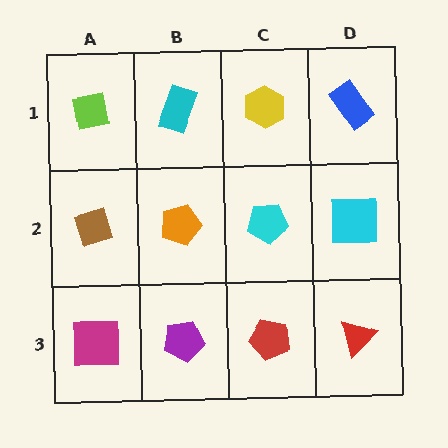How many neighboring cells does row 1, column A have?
2.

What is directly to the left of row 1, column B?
A lime square.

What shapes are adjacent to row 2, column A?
A lime square (row 1, column A), a magenta square (row 3, column A), an orange pentagon (row 2, column B).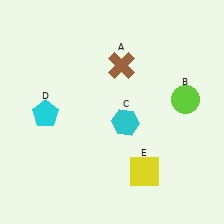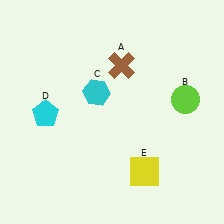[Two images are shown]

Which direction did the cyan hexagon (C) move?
The cyan hexagon (C) moved up.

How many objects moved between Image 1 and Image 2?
1 object moved between the two images.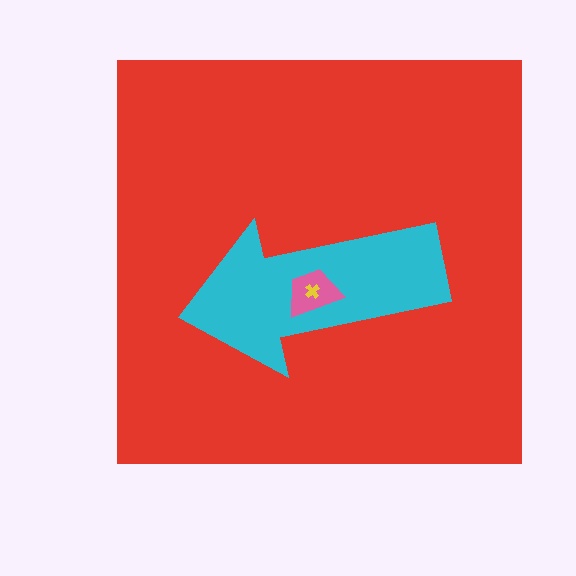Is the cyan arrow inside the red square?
Yes.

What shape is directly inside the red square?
The cyan arrow.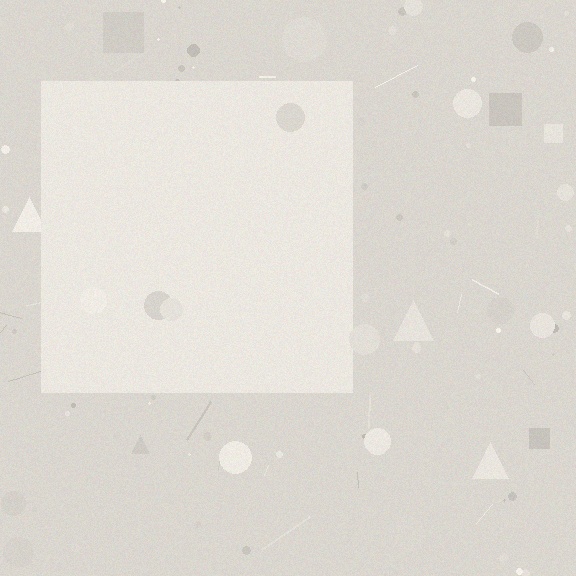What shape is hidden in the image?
A square is hidden in the image.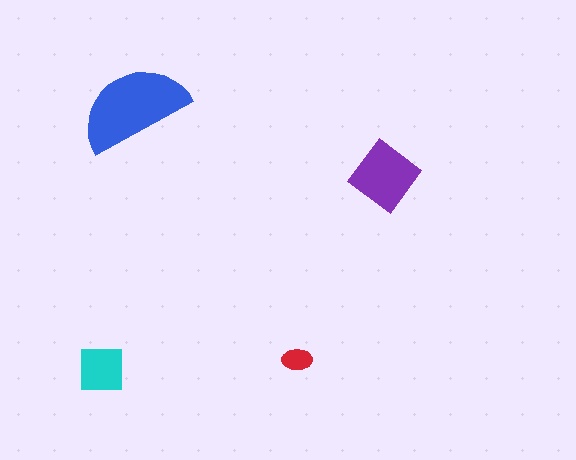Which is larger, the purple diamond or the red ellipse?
The purple diamond.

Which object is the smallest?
The red ellipse.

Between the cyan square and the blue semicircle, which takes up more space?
The blue semicircle.